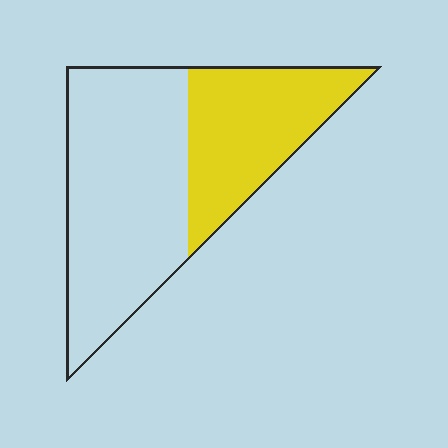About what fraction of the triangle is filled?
About three eighths (3/8).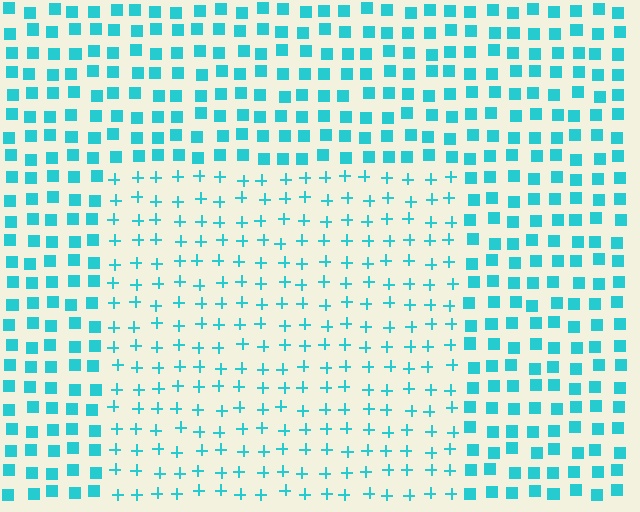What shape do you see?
I see a rectangle.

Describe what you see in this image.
The image is filled with small cyan elements arranged in a uniform grid. A rectangle-shaped region contains plus signs, while the surrounding area contains squares. The boundary is defined purely by the change in element shape.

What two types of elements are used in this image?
The image uses plus signs inside the rectangle region and squares outside it.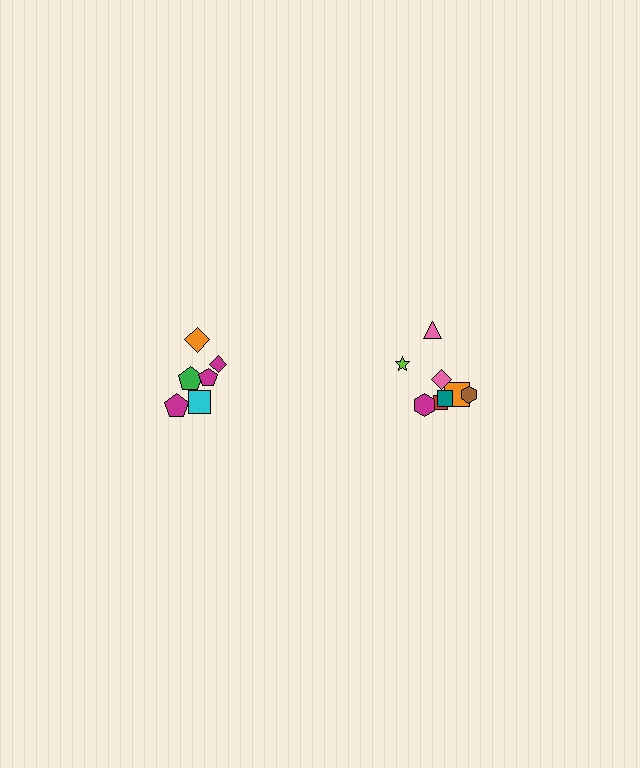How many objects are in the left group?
There are 6 objects.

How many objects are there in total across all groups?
There are 14 objects.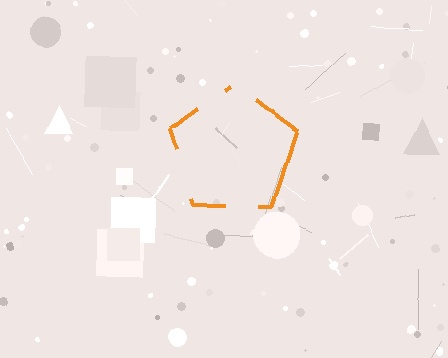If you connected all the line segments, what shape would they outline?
They would outline a pentagon.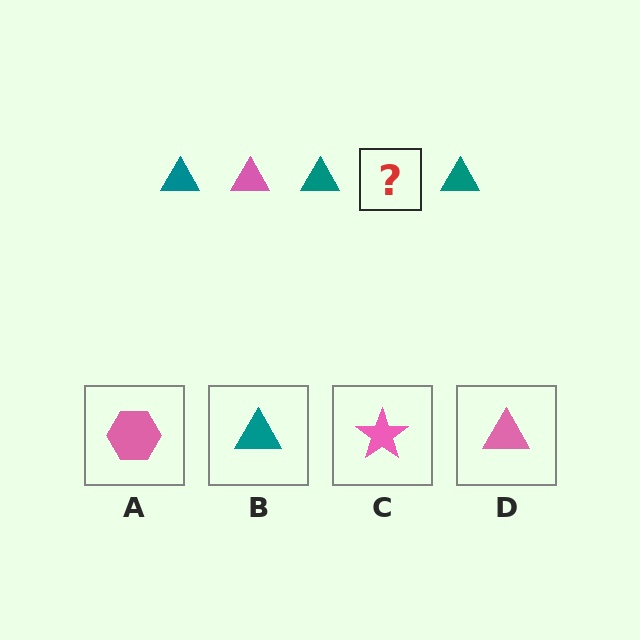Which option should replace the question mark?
Option D.